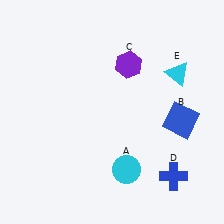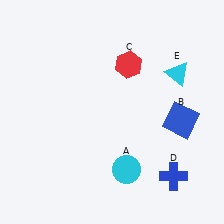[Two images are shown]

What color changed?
The hexagon (C) changed from purple in Image 1 to red in Image 2.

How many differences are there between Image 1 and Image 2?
There is 1 difference between the two images.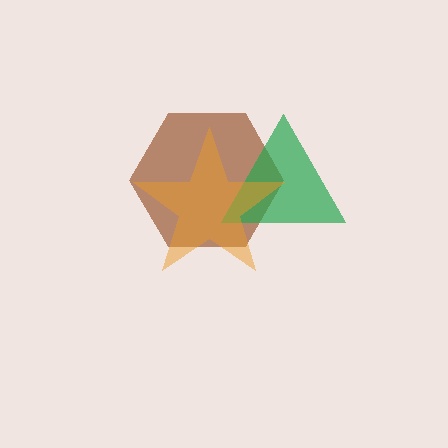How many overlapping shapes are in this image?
There are 3 overlapping shapes in the image.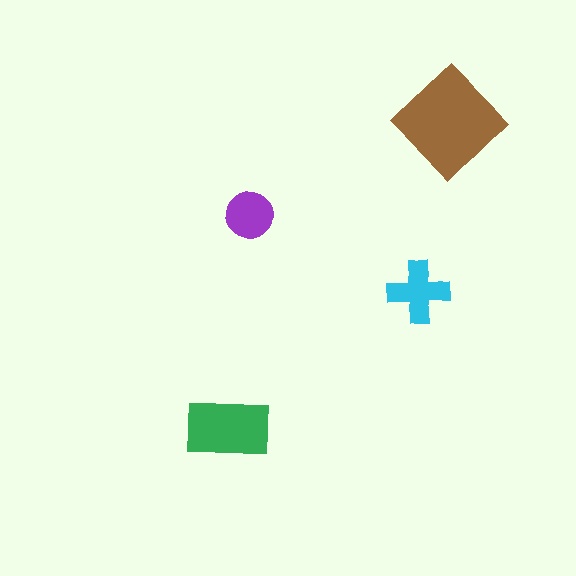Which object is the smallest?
The purple circle.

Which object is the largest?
The brown diamond.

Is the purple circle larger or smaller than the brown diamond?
Smaller.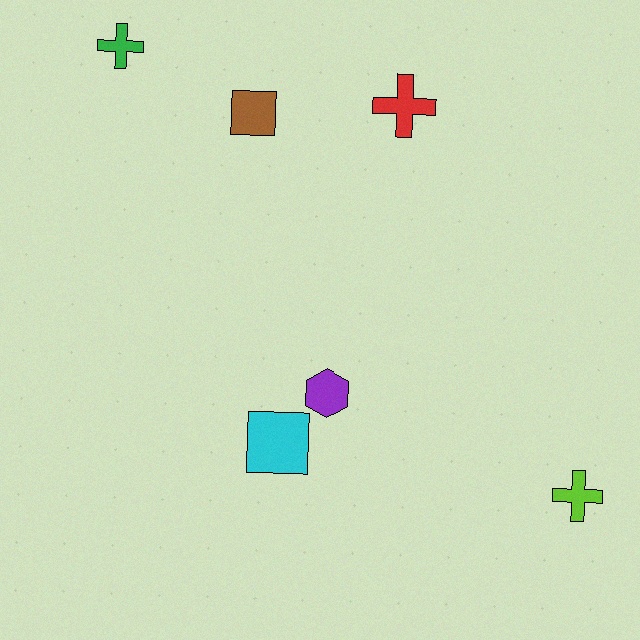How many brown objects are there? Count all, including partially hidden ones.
There is 1 brown object.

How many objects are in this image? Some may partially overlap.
There are 6 objects.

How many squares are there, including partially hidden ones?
There are 2 squares.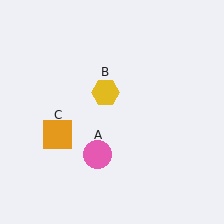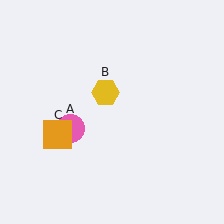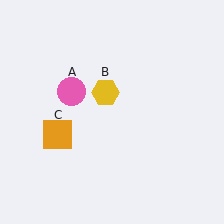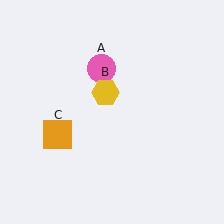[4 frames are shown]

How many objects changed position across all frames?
1 object changed position: pink circle (object A).